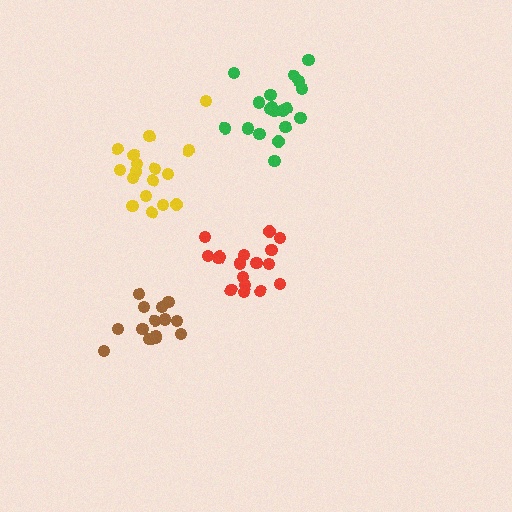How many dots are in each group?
Group 1: 17 dots, Group 2: 14 dots, Group 3: 17 dots, Group 4: 19 dots (67 total).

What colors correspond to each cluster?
The clusters are colored: red, brown, yellow, green.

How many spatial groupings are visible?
There are 4 spatial groupings.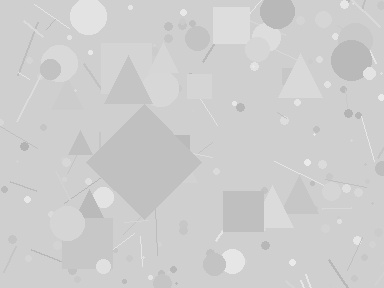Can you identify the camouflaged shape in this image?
The camouflaged shape is a diamond.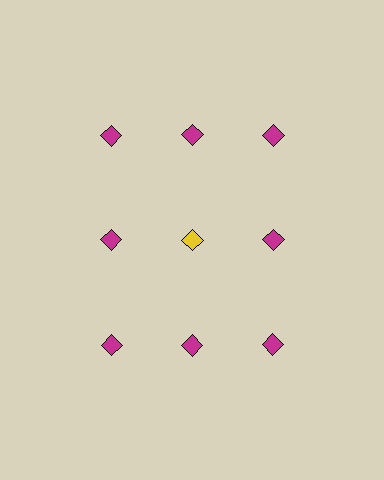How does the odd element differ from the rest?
It has a different color: yellow instead of magenta.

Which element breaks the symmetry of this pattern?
The yellow diamond in the second row, second from left column breaks the symmetry. All other shapes are magenta diamonds.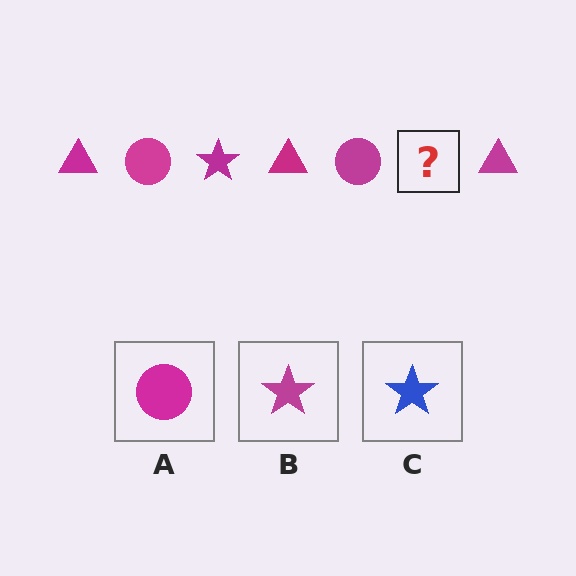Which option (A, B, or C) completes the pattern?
B.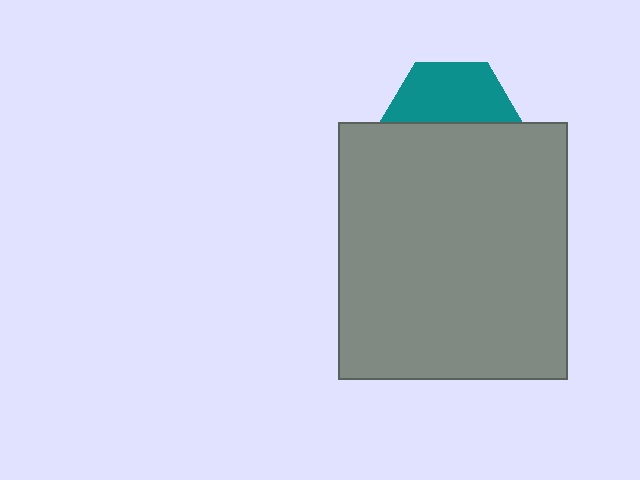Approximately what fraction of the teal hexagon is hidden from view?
Roughly 53% of the teal hexagon is hidden behind the gray rectangle.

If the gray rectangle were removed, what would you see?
You would see the complete teal hexagon.